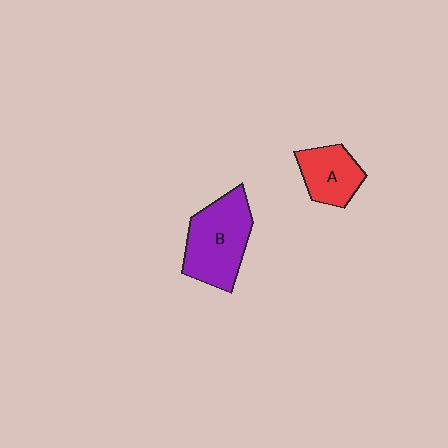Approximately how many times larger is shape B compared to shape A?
Approximately 1.6 times.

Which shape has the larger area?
Shape B (purple).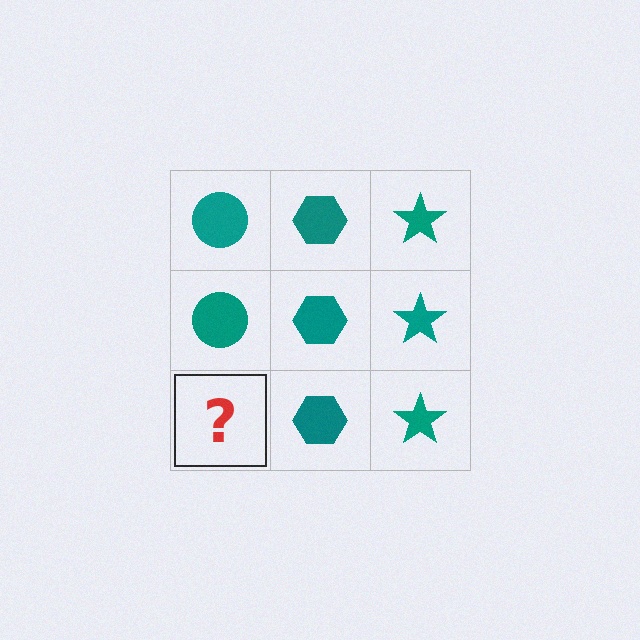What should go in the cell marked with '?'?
The missing cell should contain a teal circle.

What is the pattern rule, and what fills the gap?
The rule is that each column has a consistent shape. The gap should be filled with a teal circle.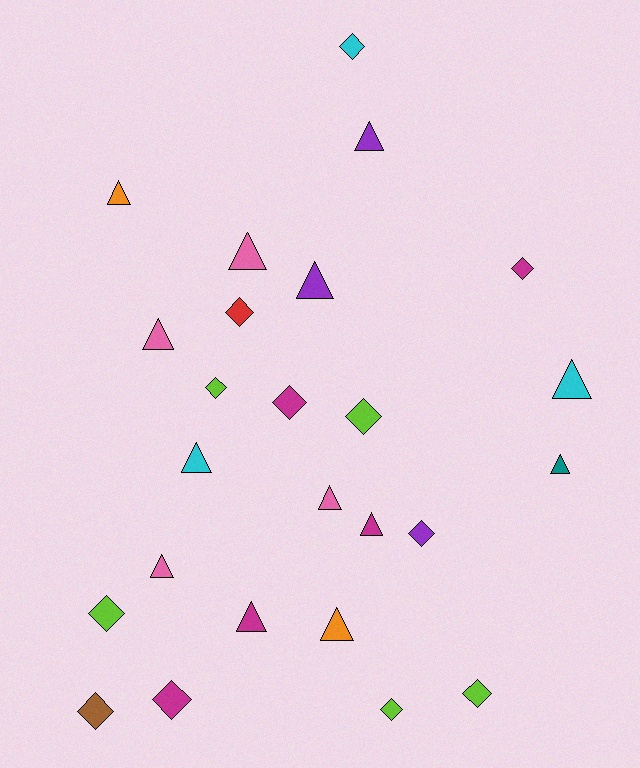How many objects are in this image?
There are 25 objects.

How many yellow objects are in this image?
There are no yellow objects.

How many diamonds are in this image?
There are 12 diamonds.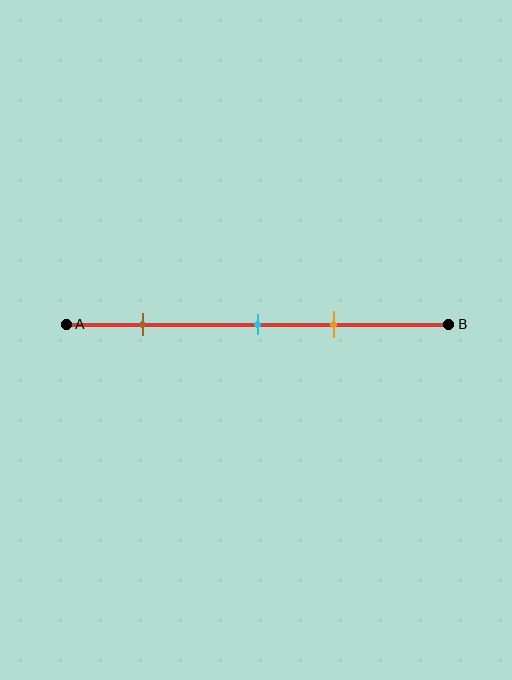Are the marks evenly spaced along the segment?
No, the marks are not evenly spaced.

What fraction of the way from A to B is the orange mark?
The orange mark is approximately 70% (0.7) of the way from A to B.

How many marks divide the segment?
There are 3 marks dividing the segment.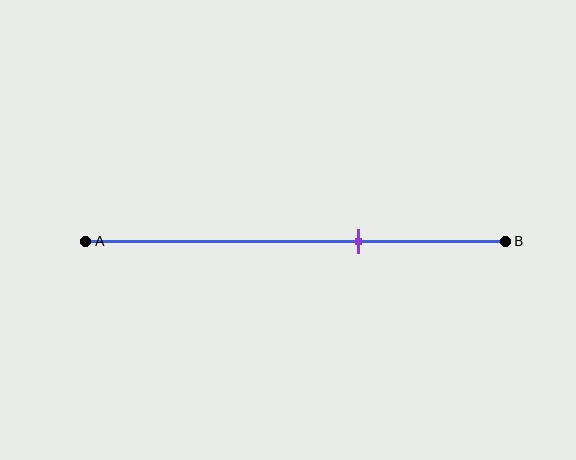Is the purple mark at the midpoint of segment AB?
No, the mark is at about 65% from A, not at the 50% midpoint.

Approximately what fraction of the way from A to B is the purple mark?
The purple mark is approximately 65% of the way from A to B.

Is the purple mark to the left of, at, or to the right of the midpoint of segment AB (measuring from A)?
The purple mark is to the right of the midpoint of segment AB.